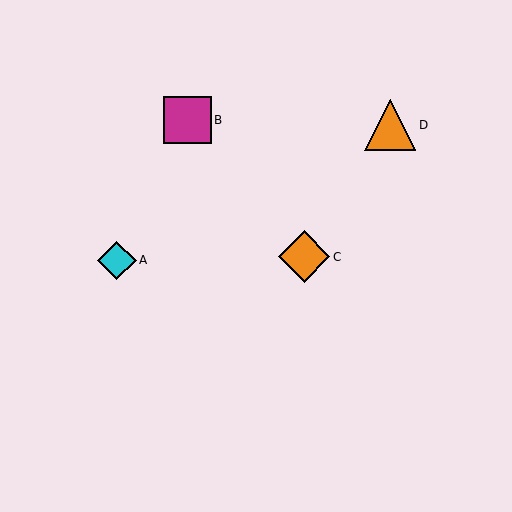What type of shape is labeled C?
Shape C is an orange diamond.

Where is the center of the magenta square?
The center of the magenta square is at (187, 120).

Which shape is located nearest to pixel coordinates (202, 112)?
The magenta square (labeled B) at (187, 120) is nearest to that location.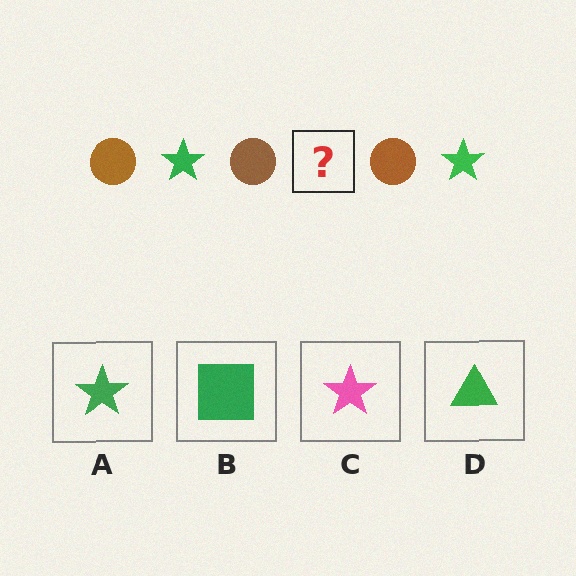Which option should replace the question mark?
Option A.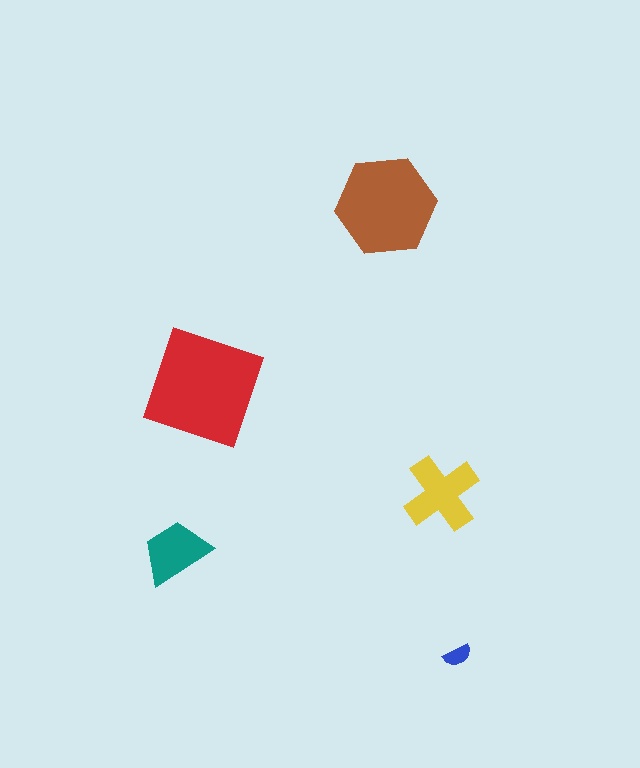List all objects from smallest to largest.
The blue semicircle, the teal trapezoid, the yellow cross, the brown hexagon, the red square.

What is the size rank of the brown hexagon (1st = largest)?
2nd.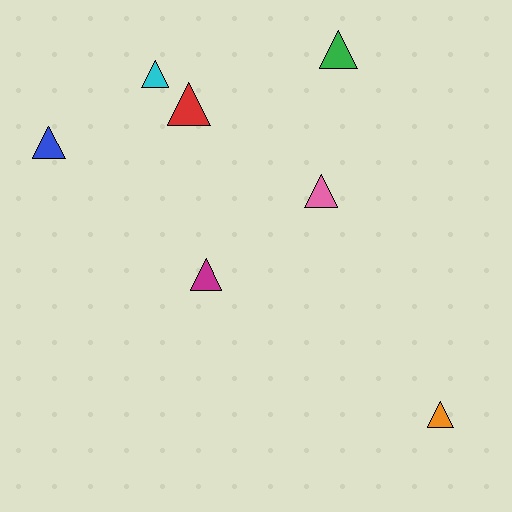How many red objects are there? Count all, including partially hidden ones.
There is 1 red object.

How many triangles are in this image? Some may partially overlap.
There are 7 triangles.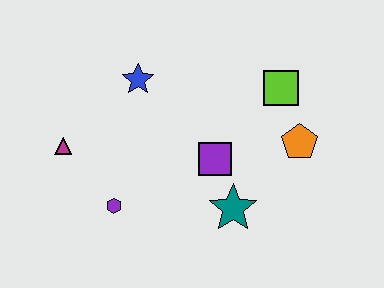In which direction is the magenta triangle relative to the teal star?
The magenta triangle is to the left of the teal star.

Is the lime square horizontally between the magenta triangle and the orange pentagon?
Yes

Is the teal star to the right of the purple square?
Yes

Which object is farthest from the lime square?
The magenta triangle is farthest from the lime square.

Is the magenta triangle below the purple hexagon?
No